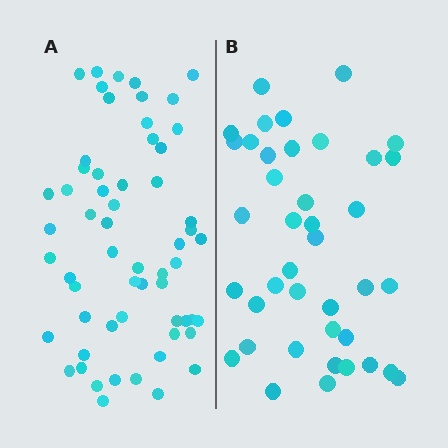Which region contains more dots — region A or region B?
Region A (the left region) has more dots.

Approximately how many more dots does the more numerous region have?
Region A has approximately 20 more dots than region B.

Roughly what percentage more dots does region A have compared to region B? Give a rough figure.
About 50% more.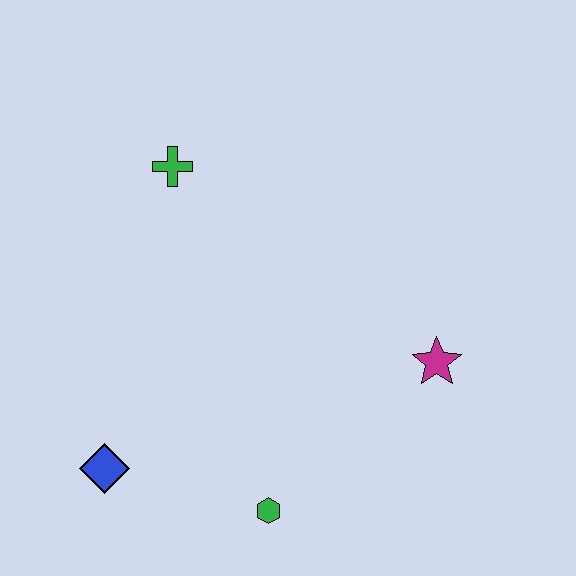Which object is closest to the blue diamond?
The green hexagon is closest to the blue diamond.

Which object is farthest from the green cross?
The green hexagon is farthest from the green cross.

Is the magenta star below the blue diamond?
No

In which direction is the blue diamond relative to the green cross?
The blue diamond is below the green cross.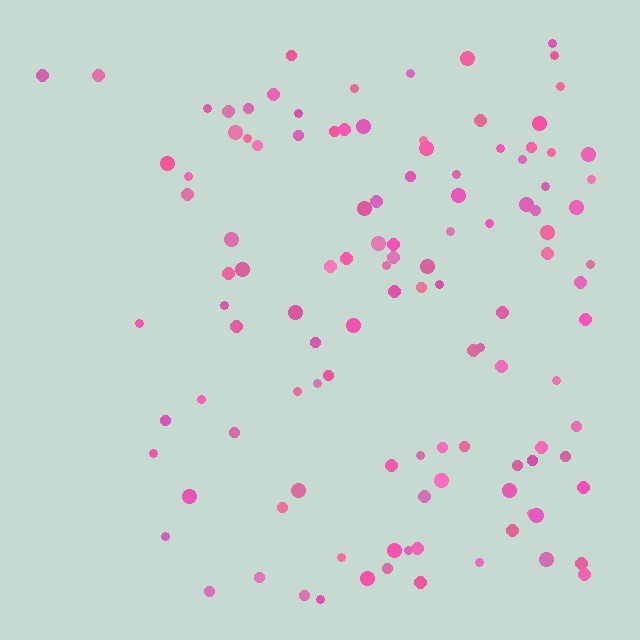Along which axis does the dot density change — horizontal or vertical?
Horizontal.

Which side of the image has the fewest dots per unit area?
The left.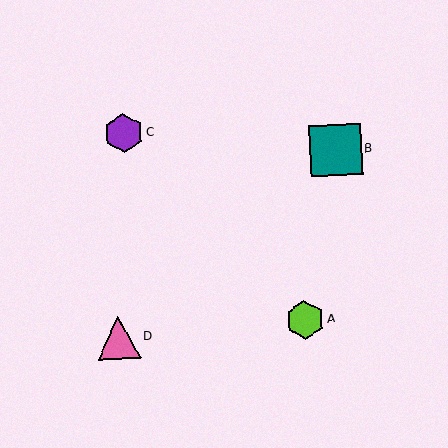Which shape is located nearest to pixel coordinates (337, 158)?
The teal square (labeled B) at (336, 150) is nearest to that location.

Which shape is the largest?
The teal square (labeled B) is the largest.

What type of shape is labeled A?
Shape A is a lime hexagon.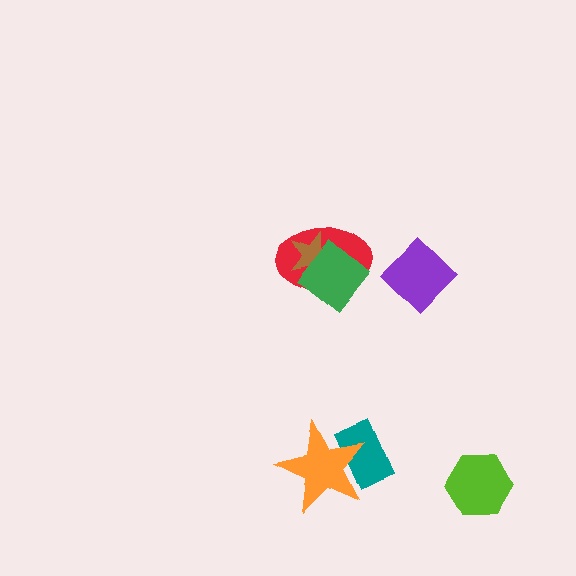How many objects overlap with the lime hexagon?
0 objects overlap with the lime hexagon.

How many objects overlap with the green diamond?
2 objects overlap with the green diamond.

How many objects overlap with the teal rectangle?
1 object overlaps with the teal rectangle.